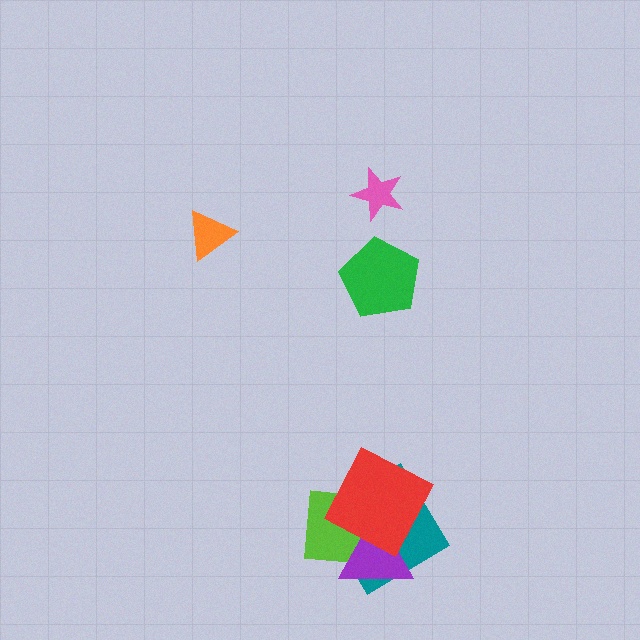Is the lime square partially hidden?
Yes, it is partially covered by another shape.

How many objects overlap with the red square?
3 objects overlap with the red square.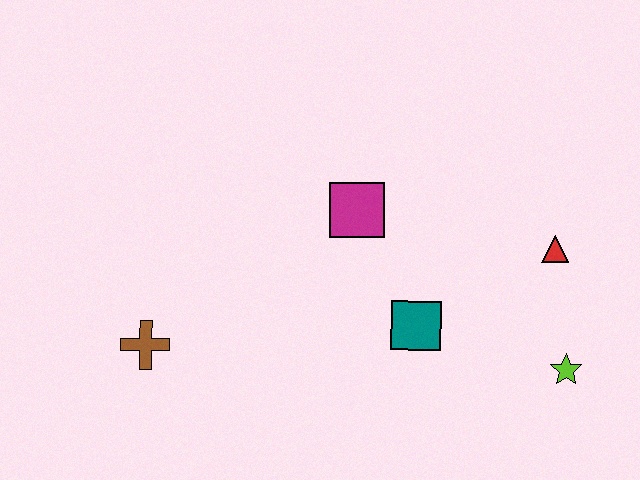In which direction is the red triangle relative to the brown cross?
The red triangle is to the right of the brown cross.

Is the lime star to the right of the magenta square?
Yes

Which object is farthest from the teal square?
The brown cross is farthest from the teal square.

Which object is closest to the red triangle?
The lime star is closest to the red triangle.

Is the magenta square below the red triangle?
No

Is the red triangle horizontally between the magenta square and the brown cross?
No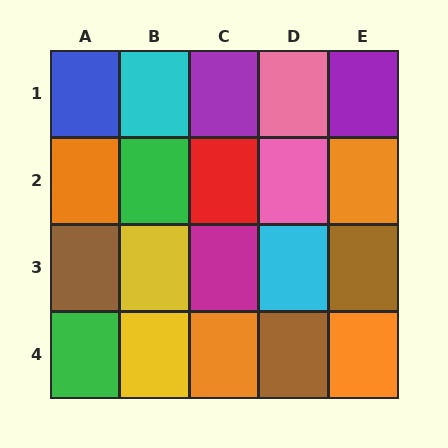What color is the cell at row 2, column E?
Orange.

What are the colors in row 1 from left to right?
Blue, cyan, purple, pink, purple.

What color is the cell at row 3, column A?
Brown.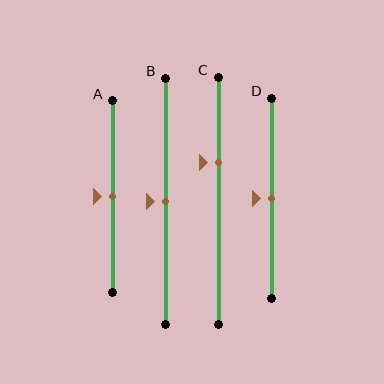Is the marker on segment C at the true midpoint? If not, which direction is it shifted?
No, the marker on segment C is shifted upward by about 16% of the segment length.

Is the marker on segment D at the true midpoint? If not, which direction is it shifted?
Yes, the marker on segment D is at the true midpoint.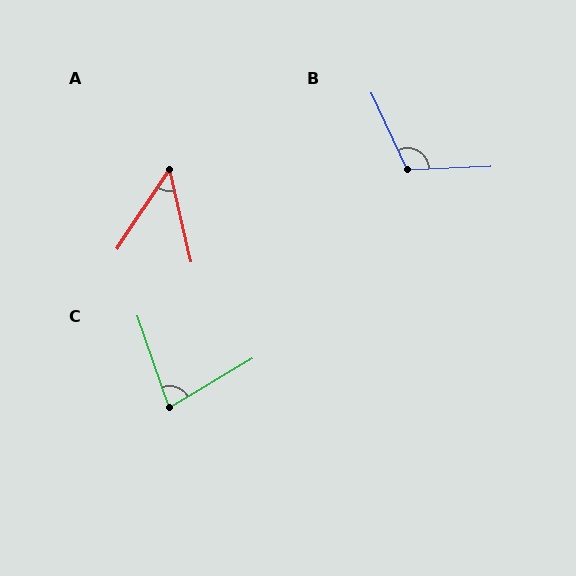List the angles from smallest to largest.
A (47°), C (78°), B (112°).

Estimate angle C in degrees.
Approximately 78 degrees.